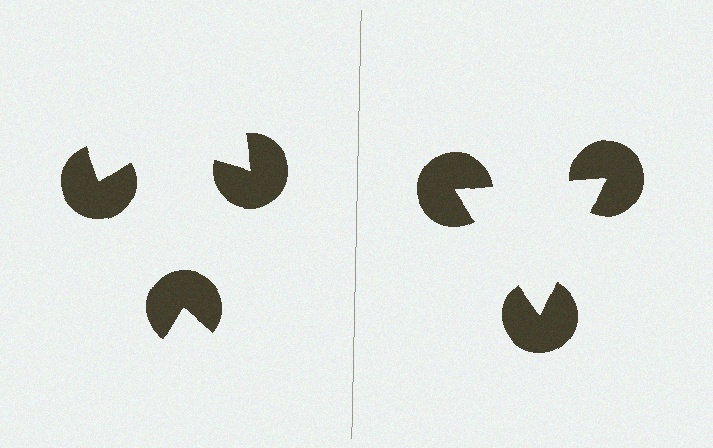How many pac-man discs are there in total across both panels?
6 — 3 on each side.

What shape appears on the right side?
An illusory triangle.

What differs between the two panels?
The pac-man discs are positioned identically on both sides; only the wedge orientations differ. On the right they align to a triangle; on the left they are misaligned.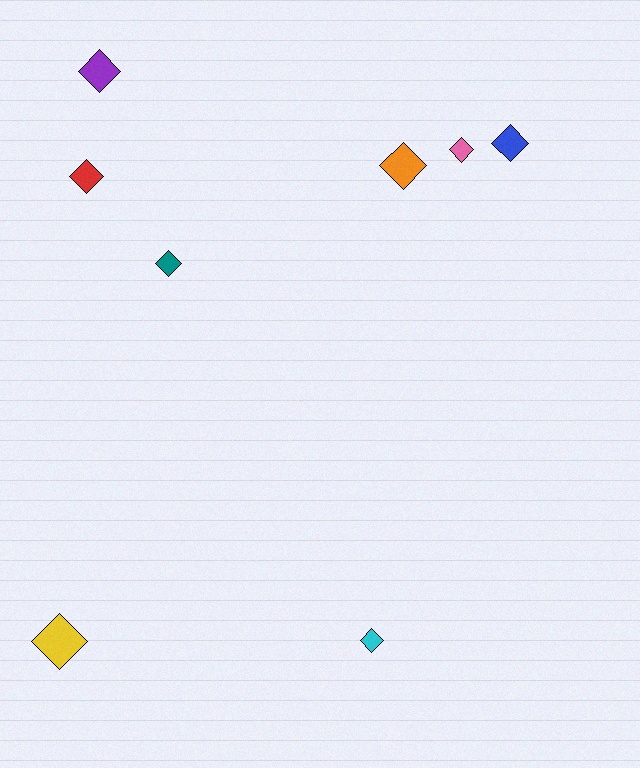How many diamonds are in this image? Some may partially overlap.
There are 8 diamonds.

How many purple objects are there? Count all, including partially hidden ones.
There is 1 purple object.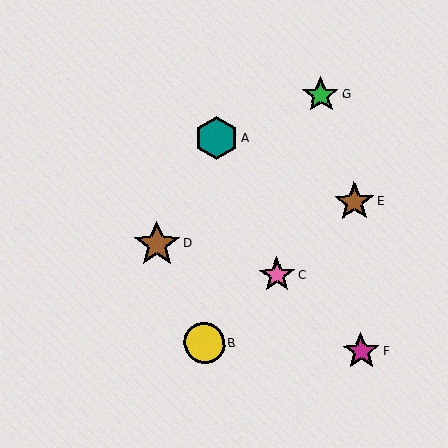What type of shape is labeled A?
Shape A is a teal hexagon.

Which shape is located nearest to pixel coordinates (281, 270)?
The pink star (labeled C) at (277, 275) is nearest to that location.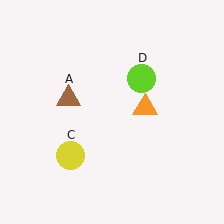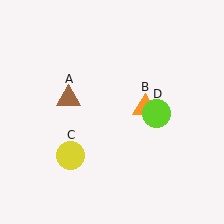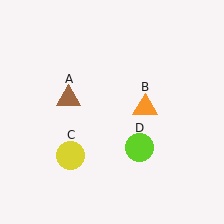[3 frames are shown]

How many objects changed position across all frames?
1 object changed position: lime circle (object D).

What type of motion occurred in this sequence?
The lime circle (object D) rotated clockwise around the center of the scene.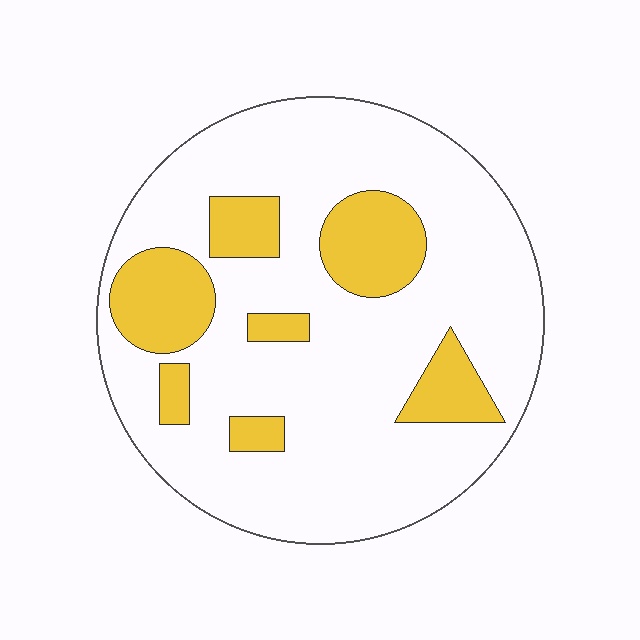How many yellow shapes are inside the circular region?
7.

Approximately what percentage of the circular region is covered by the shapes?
Approximately 20%.